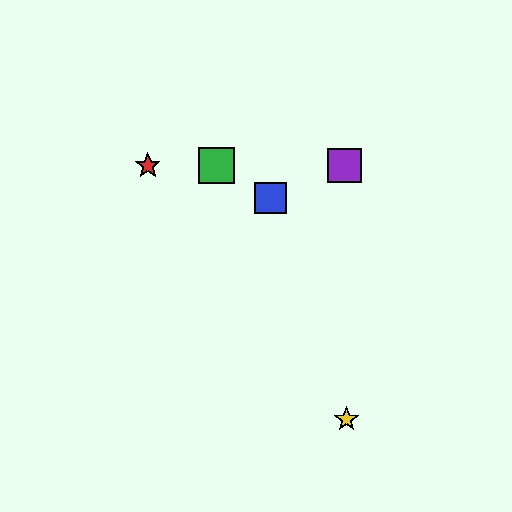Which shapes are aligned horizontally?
The red star, the green square, the purple square are aligned horizontally.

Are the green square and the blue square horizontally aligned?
No, the green square is at y≈166 and the blue square is at y≈198.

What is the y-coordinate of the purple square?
The purple square is at y≈166.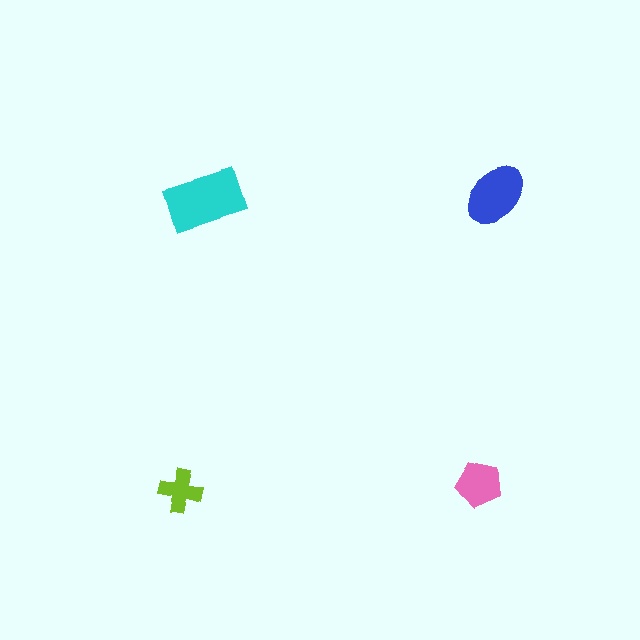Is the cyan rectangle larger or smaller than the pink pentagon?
Larger.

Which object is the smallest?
The lime cross.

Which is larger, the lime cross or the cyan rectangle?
The cyan rectangle.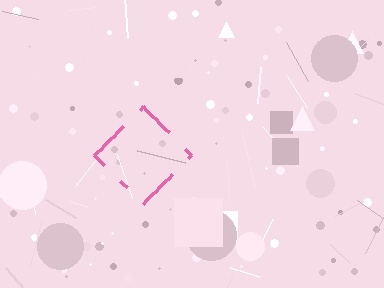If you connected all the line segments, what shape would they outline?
They would outline a diamond.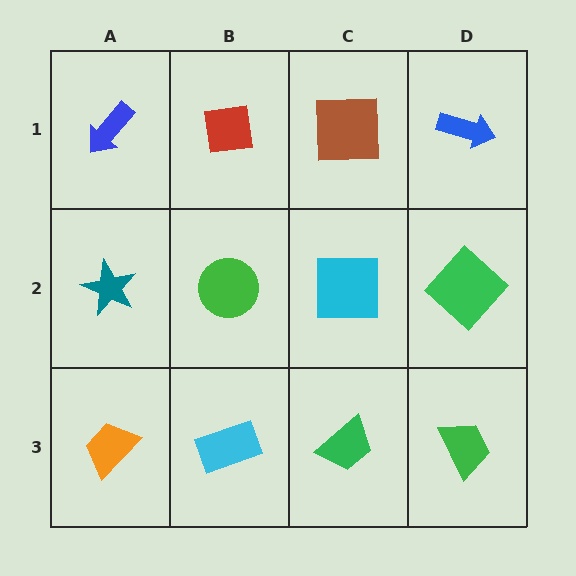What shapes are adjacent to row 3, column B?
A green circle (row 2, column B), an orange trapezoid (row 3, column A), a green trapezoid (row 3, column C).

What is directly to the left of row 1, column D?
A brown square.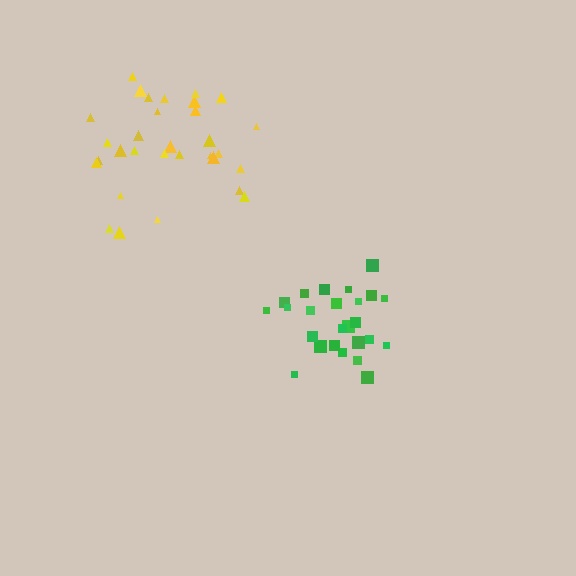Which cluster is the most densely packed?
Green.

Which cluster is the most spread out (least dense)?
Yellow.